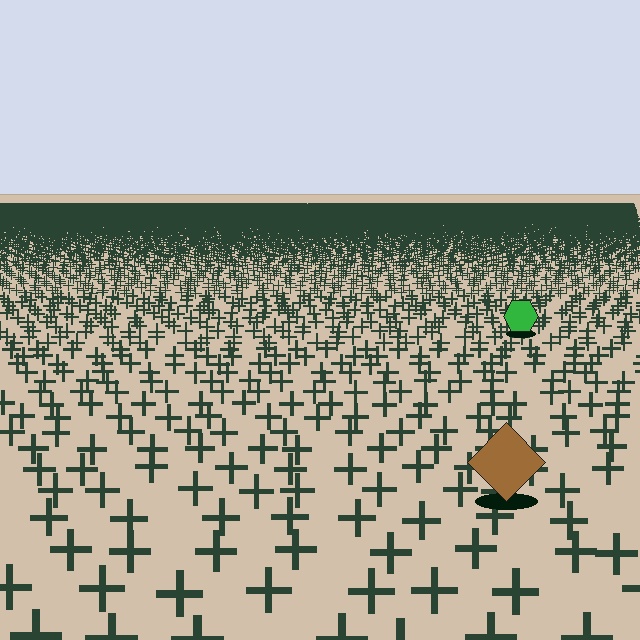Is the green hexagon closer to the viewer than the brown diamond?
No. The brown diamond is closer — you can tell from the texture gradient: the ground texture is coarser near it.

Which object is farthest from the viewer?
The green hexagon is farthest from the viewer. It appears smaller and the ground texture around it is denser.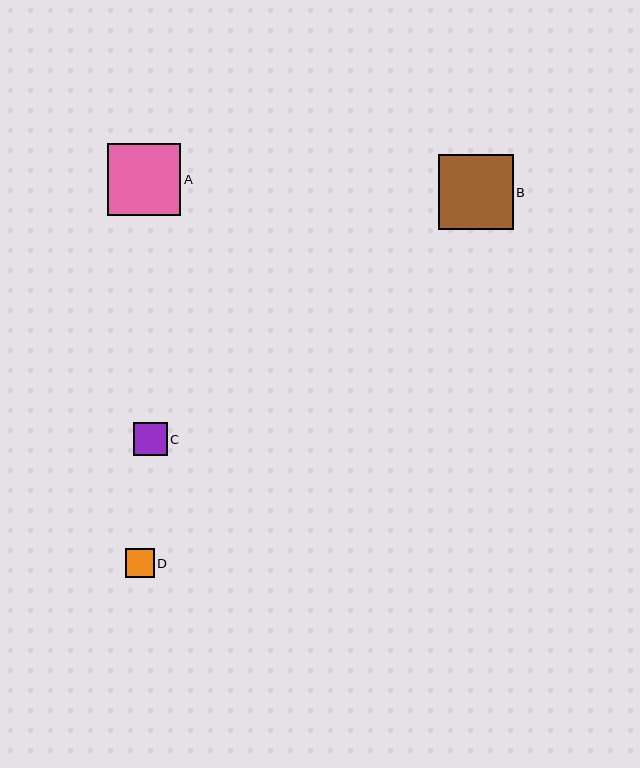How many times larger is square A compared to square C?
Square A is approximately 2.2 times the size of square C.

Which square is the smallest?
Square D is the smallest with a size of approximately 29 pixels.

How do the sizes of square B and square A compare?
Square B and square A are approximately the same size.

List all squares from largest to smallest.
From largest to smallest: B, A, C, D.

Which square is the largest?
Square B is the largest with a size of approximately 74 pixels.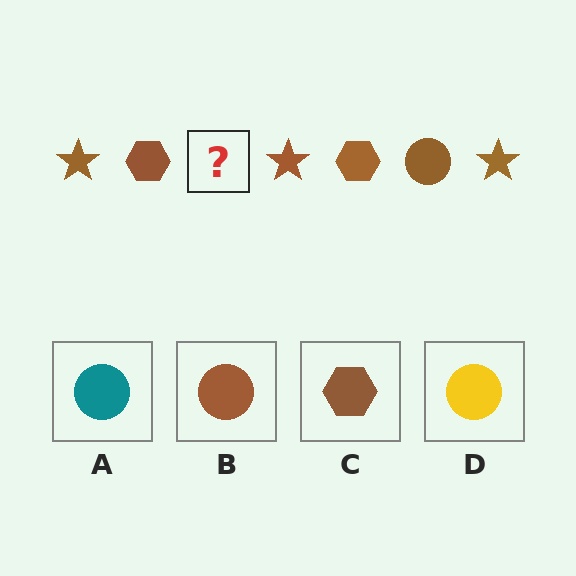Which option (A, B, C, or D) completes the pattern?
B.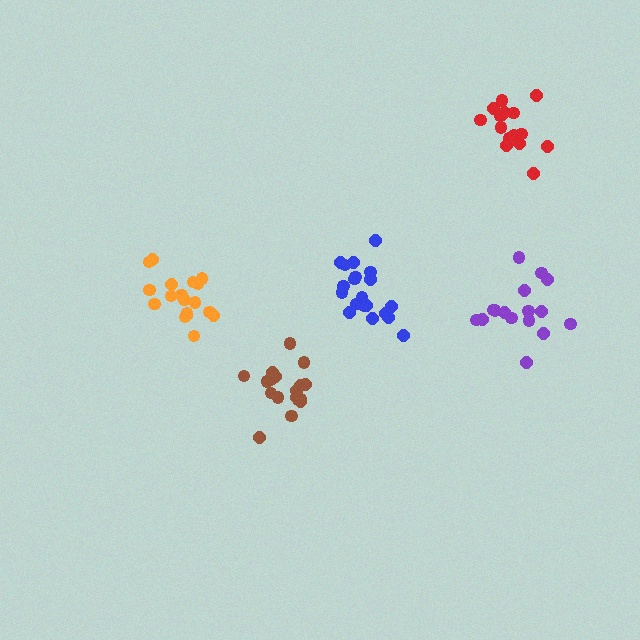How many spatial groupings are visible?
There are 5 spatial groupings.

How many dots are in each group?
Group 1: 18 dots, Group 2: 20 dots, Group 3: 16 dots, Group 4: 18 dots, Group 5: 16 dots (88 total).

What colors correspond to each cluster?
The clusters are colored: orange, blue, purple, brown, red.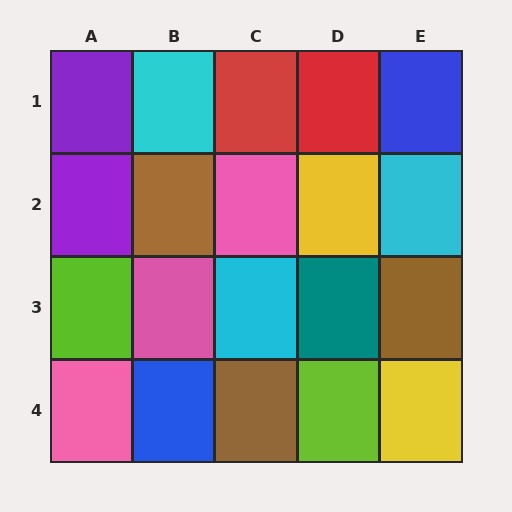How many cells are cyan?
3 cells are cyan.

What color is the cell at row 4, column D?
Lime.